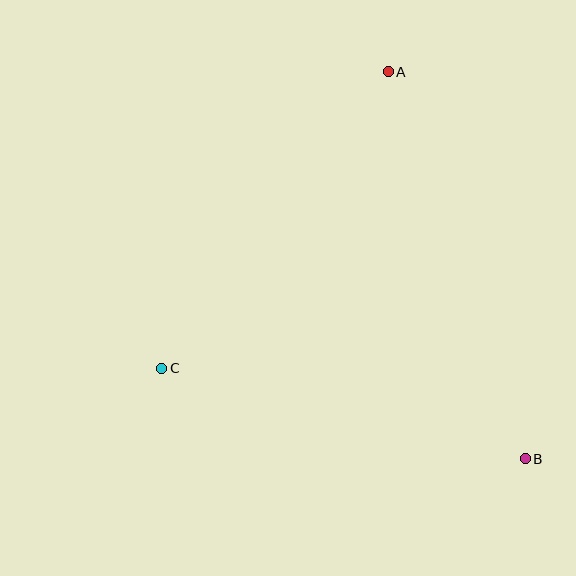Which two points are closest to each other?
Points A and C are closest to each other.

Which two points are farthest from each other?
Points A and B are farthest from each other.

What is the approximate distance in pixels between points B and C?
The distance between B and C is approximately 375 pixels.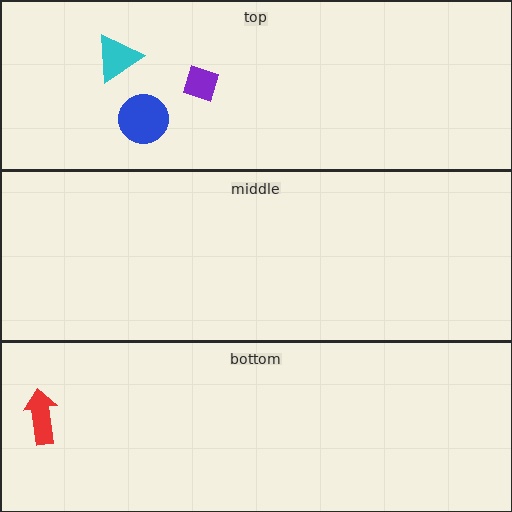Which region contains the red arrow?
The bottom region.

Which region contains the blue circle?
The top region.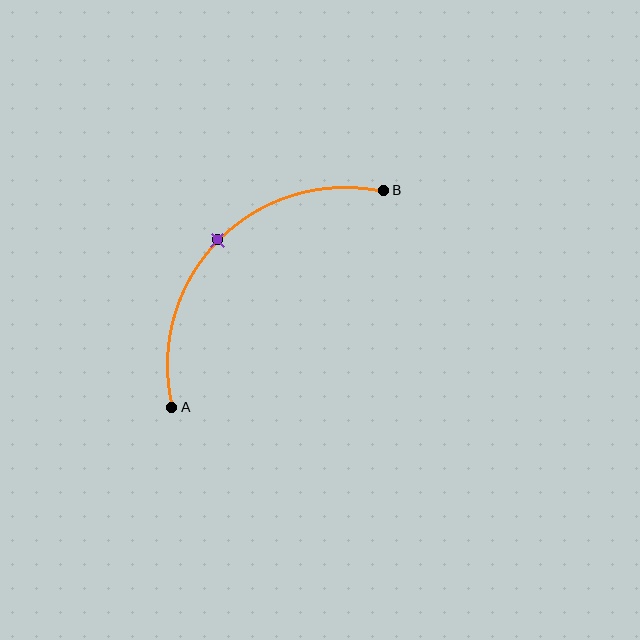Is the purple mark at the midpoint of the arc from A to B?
Yes. The purple mark lies on the arc at equal arc-length from both A and B — it is the arc midpoint.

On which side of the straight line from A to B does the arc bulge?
The arc bulges above and to the left of the straight line connecting A and B.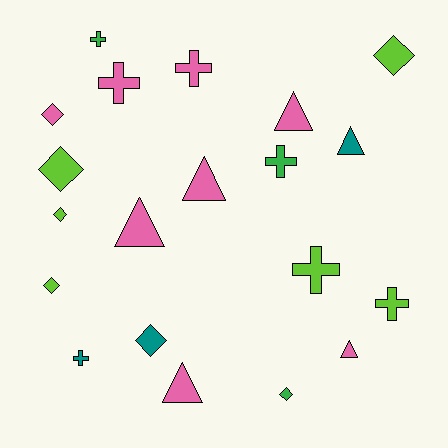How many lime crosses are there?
There are 2 lime crosses.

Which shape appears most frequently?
Cross, with 7 objects.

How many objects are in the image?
There are 20 objects.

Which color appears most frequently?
Pink, with 8 objects.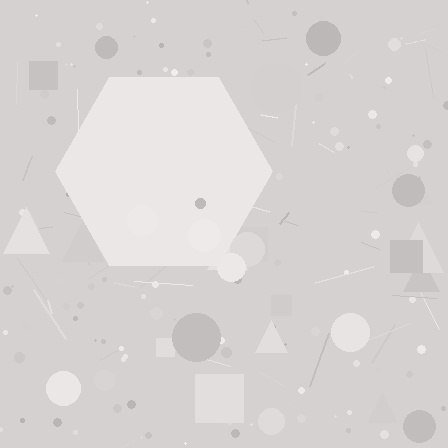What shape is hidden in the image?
A hexagon is hidden in the image.